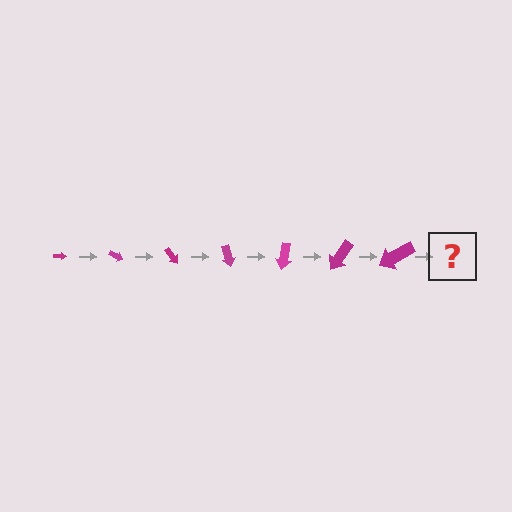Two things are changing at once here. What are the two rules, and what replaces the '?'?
The two rules are that the arrow grows larger each step and it rotates 25 degrees each step. The '?' should be an arrow, larger than the previous one and rotated 175 degrees from the start.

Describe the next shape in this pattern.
It should be an arrow, larger than the previous one and rotated 175 degrees from the start.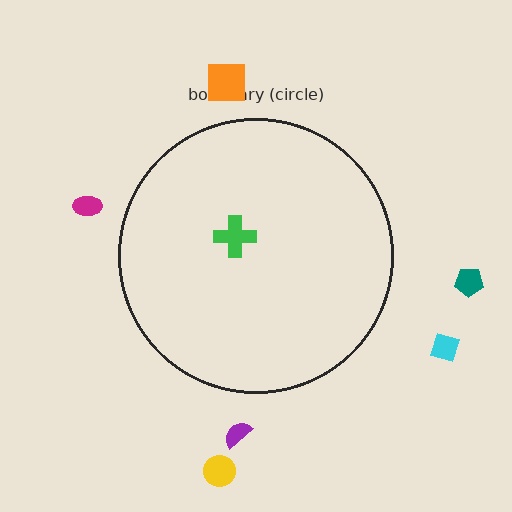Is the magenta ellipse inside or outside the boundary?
Outside.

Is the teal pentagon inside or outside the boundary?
Outside.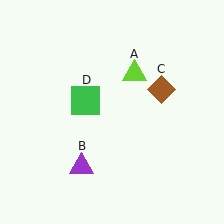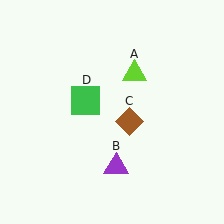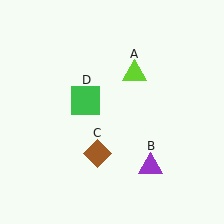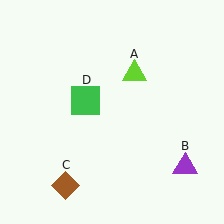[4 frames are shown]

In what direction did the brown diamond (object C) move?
The brown diamond (object C) moved down and to the left.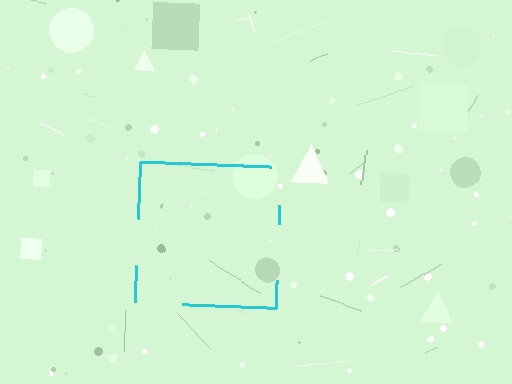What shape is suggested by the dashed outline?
The dashed outline suggests a square.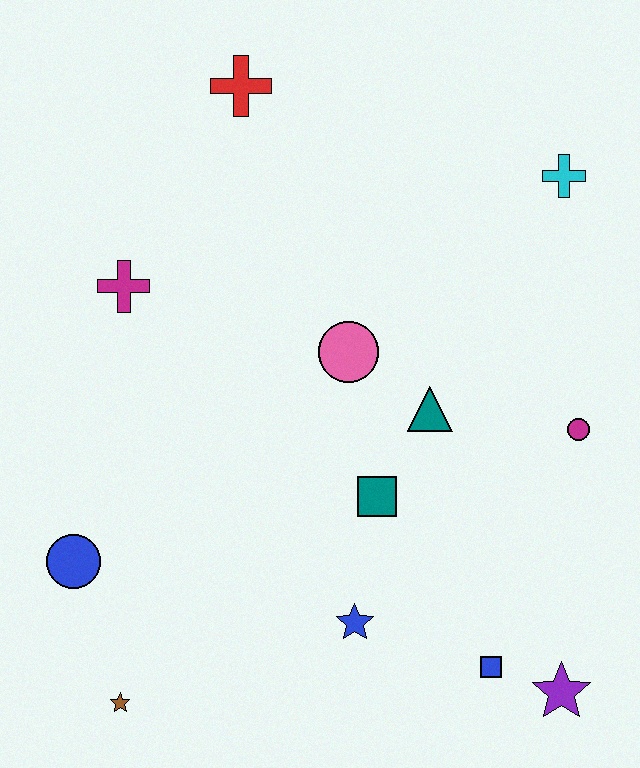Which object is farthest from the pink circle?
The brown star is farthest from the pink circle.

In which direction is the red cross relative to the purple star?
The red cross is above the purple star.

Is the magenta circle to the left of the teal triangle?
No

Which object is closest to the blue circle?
The brown star is closest to the blue circle.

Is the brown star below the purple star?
Yes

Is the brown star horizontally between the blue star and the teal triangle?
No